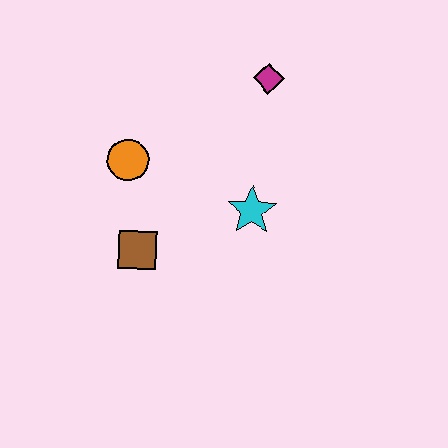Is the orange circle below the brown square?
No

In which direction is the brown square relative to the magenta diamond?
The brown square is below the magenta diamond.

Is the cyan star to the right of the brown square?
Yes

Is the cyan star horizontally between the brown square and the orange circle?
No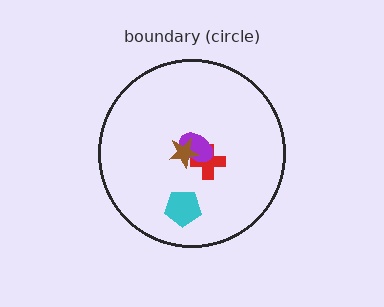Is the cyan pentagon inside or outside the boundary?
Inside.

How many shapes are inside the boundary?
4 inside, 0 outside.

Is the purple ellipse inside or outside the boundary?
Inside.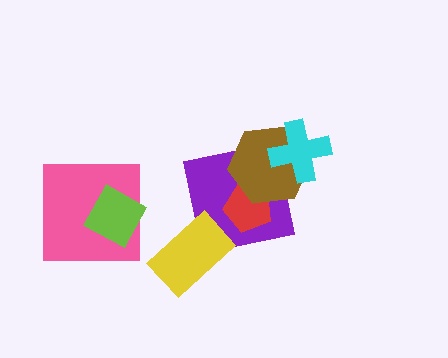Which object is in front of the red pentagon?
The brown hexagon is in front of the red pentagon.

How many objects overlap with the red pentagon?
2 objects overlap with the red pentagon.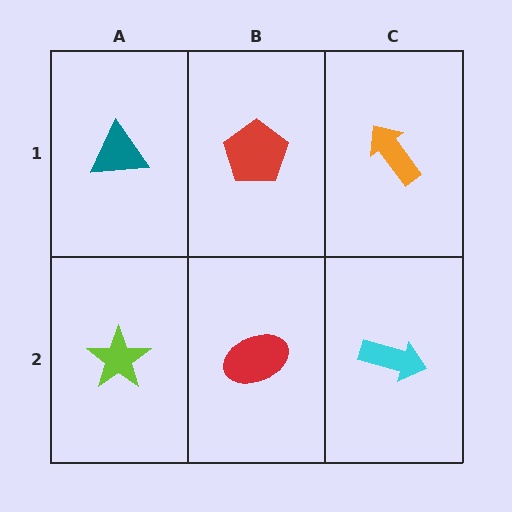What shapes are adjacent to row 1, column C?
A cyan arrow (row 2, column C), a red pentagon (row 1, column B).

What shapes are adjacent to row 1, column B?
A red ellipse (row 2, column B), a teal triangle (row 1, column A), an orange arrow (row 1, column C).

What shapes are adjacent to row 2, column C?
An orange arrow (row 1, column C), a red ellipse (row 2, column B).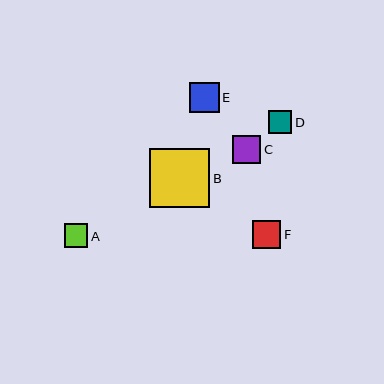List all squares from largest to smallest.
From largest to smallest: B, E, C, F, A, D.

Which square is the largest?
Square B is the largest with a size of approximately 60 pixels.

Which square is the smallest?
Square D is the smallest with a size of approximately 23 pixels.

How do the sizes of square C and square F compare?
Square C and square F are approximately the same size.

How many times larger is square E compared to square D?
Square E is approximately 1.3 times the size of square D.